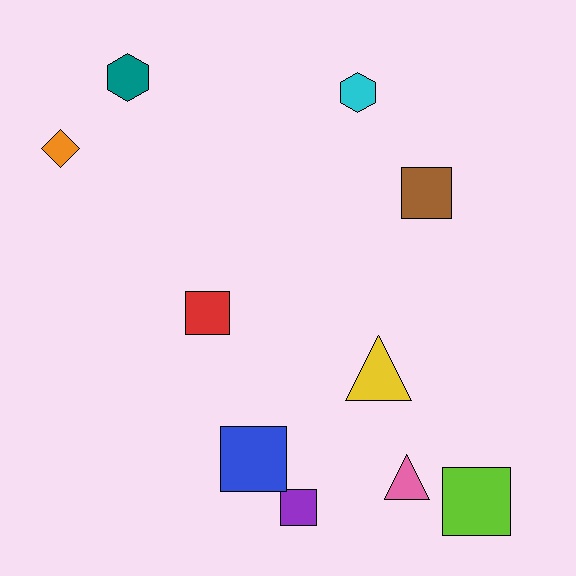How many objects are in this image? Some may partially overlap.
There are 10 objects.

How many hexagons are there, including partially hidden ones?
There are 2 hexagons.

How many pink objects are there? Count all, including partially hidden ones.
There is 1 pink object.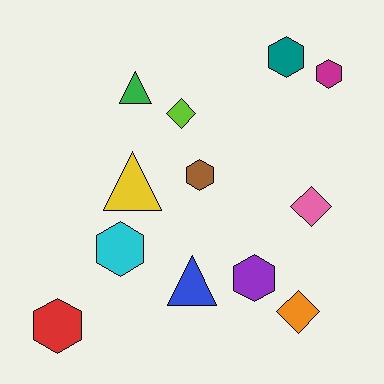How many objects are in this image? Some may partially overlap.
There are 12 objects.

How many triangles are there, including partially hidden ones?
There are 3 triangles.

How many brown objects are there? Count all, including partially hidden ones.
There is 1 brown object.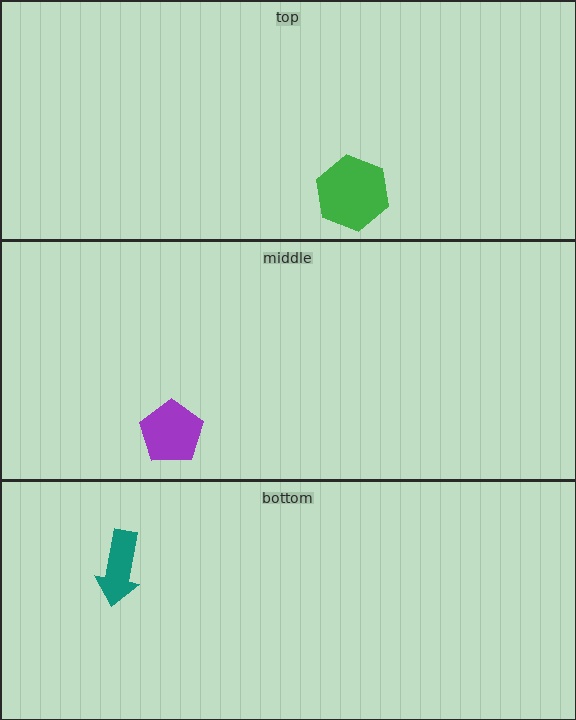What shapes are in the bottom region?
The teal arrow.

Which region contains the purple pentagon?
The middle region.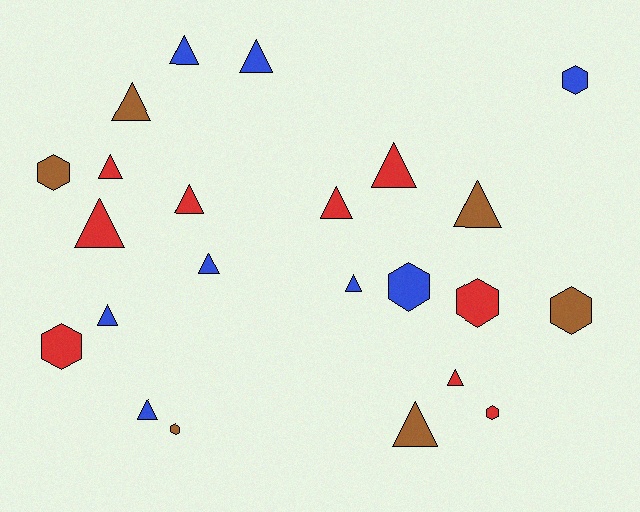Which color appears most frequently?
Red, with 9 objects.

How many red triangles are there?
There are 6 red triangles.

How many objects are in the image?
There are 23 objects.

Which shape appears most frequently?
Triangle, with 15 objects.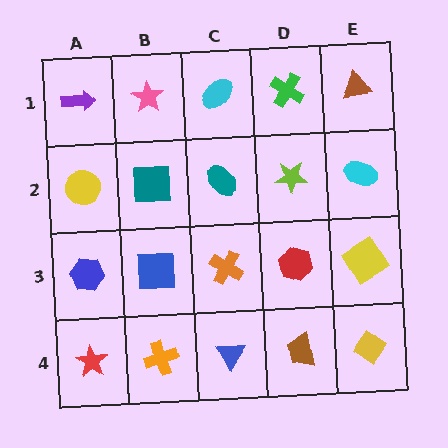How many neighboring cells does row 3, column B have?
4.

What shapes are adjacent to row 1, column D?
A lime star (row 2, column D), a cyan ellipse (row 1, column C), a brown triangle (row 1, column E).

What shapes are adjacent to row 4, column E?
A yellow diamond (row 3, column E), a brown trapezoid (row 4, column D).